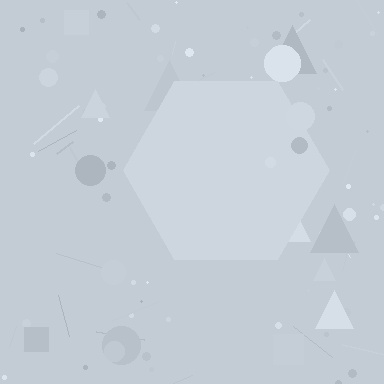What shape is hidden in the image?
A hexagon is hidden in the image.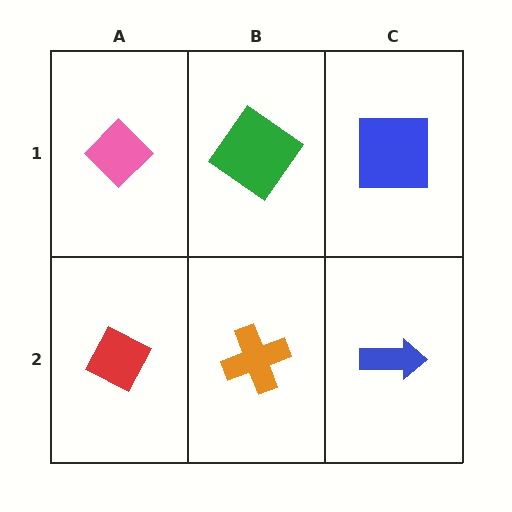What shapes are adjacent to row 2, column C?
A blue square (row 1, column C), an orange cross (row 2, column B).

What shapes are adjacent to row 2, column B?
A green diamond (row 1, column B), a red diamond (row 2, column A), a blue arrow (row 2, column C).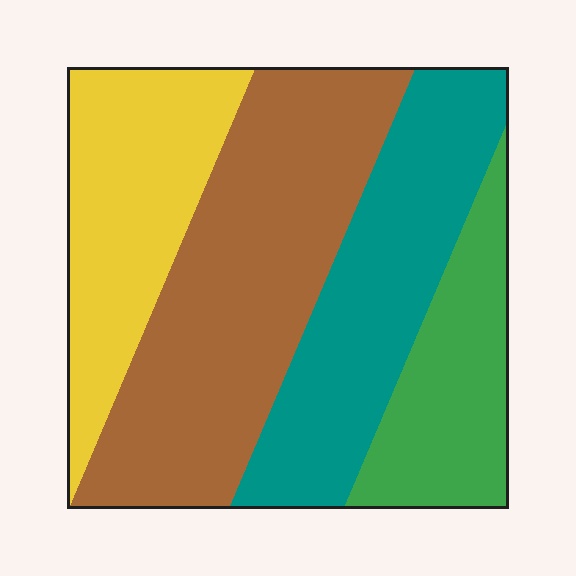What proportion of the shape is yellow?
Yellow covers 22% of the shape.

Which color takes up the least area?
Green, at roughly 15%.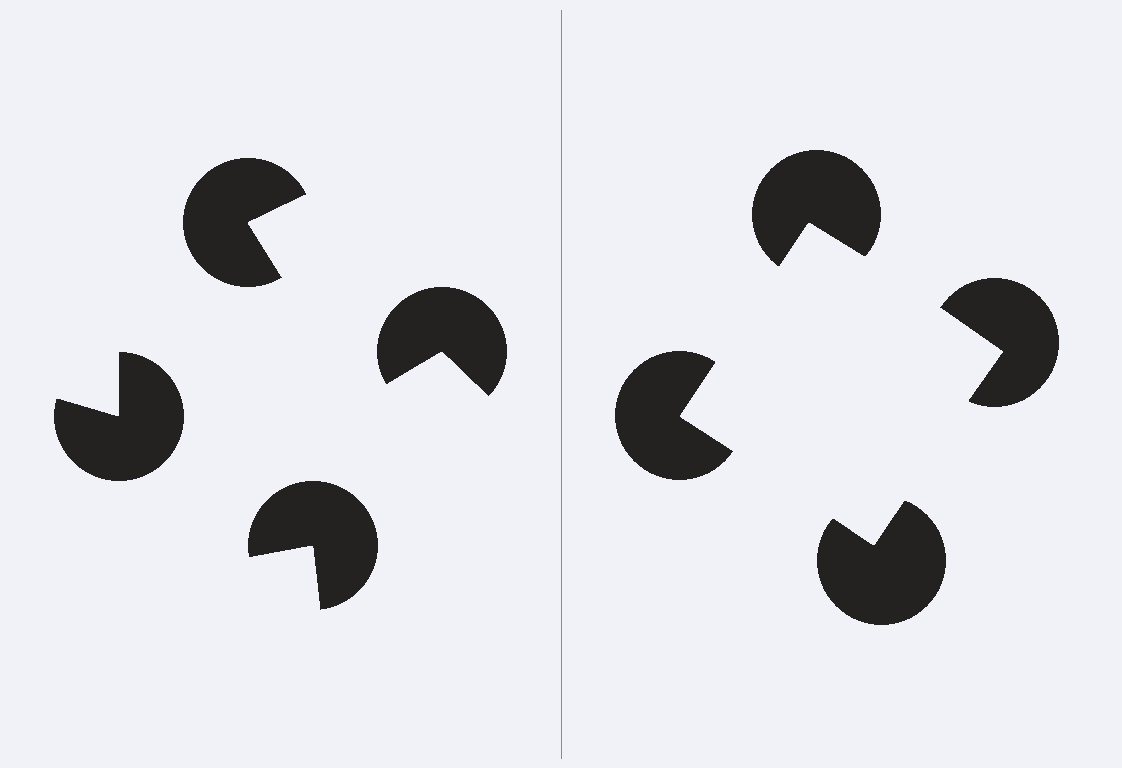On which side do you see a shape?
An illusory square appears on the right side. On the left side the wedge cuts are rotated, so no coherent shape forms.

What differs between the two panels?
The pac-man discs are positioned identically on both sides; only the wedge orientations differ. On the right they align to a square; on the left they are misaligned.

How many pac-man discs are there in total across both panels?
8 — 4 on each side.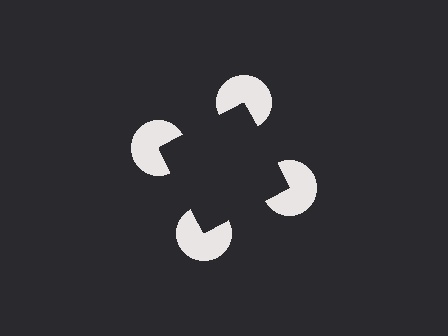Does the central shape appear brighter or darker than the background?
It typically appears slightly darker than the background, even though no actual brightness change is drawn.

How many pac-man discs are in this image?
There are 4 — one at each vertex of the illusory square.